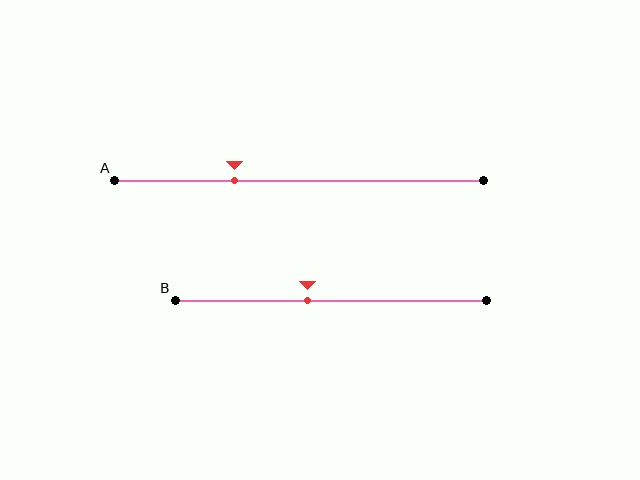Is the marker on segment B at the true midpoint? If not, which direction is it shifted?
No, the marker on segment B is shifted to the left by about 7% of the segment length.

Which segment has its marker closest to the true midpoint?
Segment B has its marker closest to the true midpoint.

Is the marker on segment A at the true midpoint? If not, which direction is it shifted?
No, the marker on segment A is shifted to the left by about 17% of the segment length.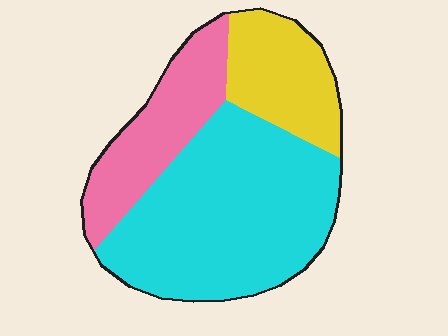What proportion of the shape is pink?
Pink takes up less than a quarter of the shape.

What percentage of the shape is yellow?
Yellow covers 21% of the shape.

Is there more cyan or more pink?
Cyan.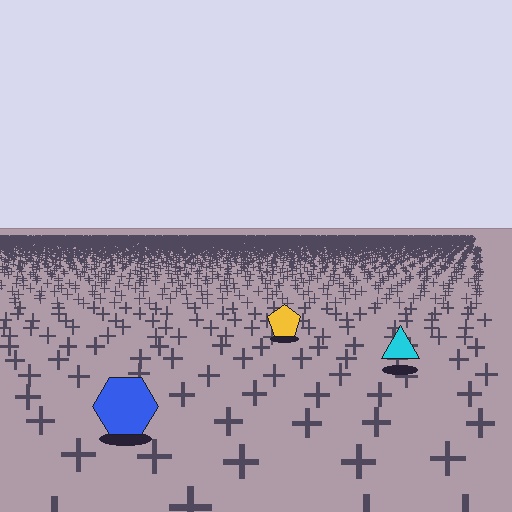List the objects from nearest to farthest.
From nearest to farthest: the blue hexagon, the cyan triangle, the yellow pentagon.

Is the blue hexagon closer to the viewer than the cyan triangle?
Yes. The blue hexagon is closer — you can tell from the texture gradient: the ground texture is coarser near it.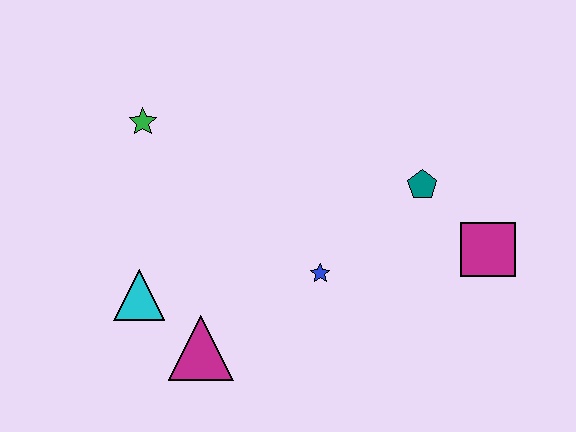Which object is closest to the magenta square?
The teal pentagon is closest to the magenta square.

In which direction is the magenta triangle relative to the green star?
The magenta triangle is below the green star.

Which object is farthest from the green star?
The magenta square is farthest from the green star.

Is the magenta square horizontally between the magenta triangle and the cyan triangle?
No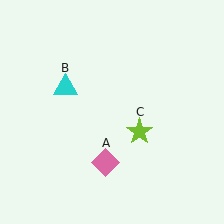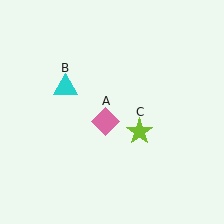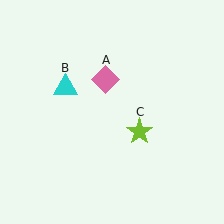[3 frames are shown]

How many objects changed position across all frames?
1 object changed position: pink diamond (object A).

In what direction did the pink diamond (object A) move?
The pink diamond (object A) moved up.